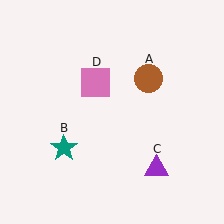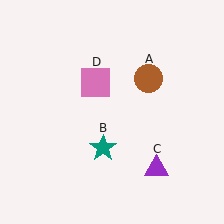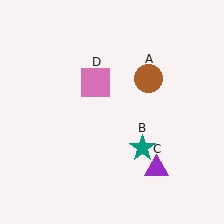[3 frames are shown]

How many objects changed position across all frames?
1 object changed position: teal star (object B).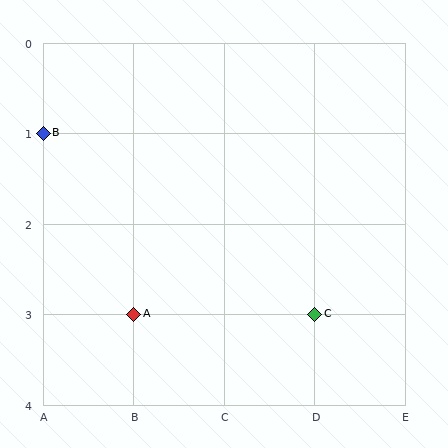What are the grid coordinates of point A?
Point A is at grid coordinates (B, 3).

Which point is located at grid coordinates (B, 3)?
Point A is at (B, 3).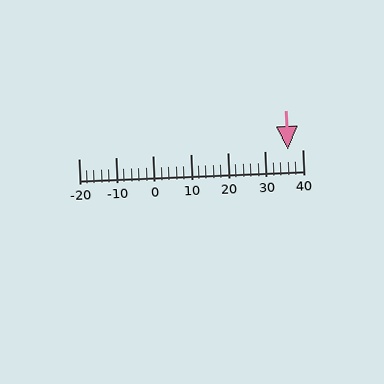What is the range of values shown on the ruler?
The ruler shows values from -20 to 40.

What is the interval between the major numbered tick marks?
The major tick marks are spaced 10 units apart.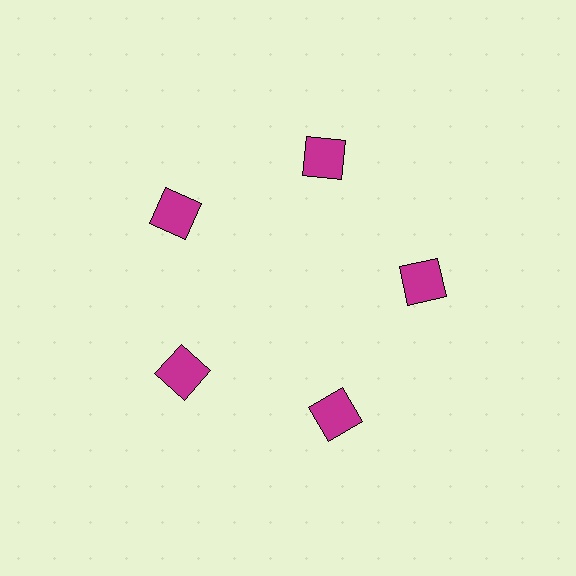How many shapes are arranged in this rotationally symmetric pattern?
There are 5 shapes, arranged in 5 groups of 1.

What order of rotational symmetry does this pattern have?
This pattern has 5-fold rotational symmetry.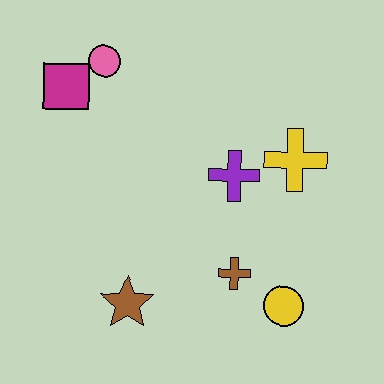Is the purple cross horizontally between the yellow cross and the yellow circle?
No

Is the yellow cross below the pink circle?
Yes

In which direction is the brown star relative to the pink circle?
The brown star is below the pink circle.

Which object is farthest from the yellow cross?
The magenta square is farthest from the yellow cross.